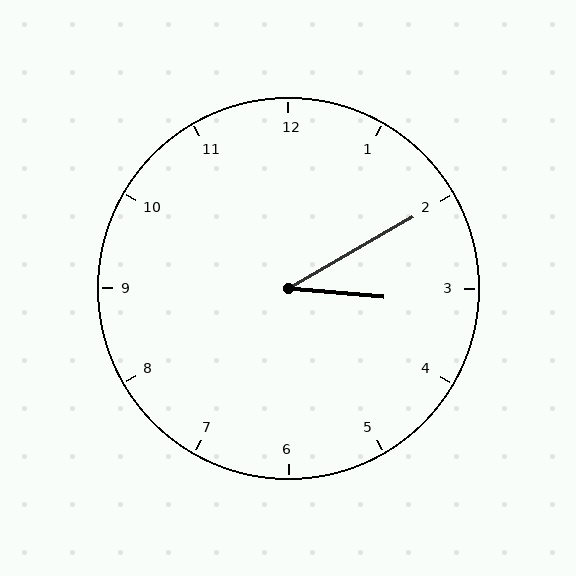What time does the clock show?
3:10.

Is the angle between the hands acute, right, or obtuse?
It is acute.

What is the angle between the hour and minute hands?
Approximately 35 degrees.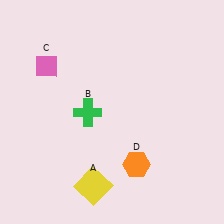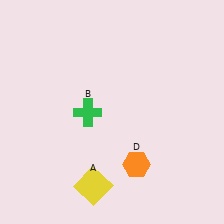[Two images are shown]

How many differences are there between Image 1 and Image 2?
There is 1 difference between the two images.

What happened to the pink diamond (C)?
The pink diamond (C) was removed in Image 2. It was in the top-left area of Image 1.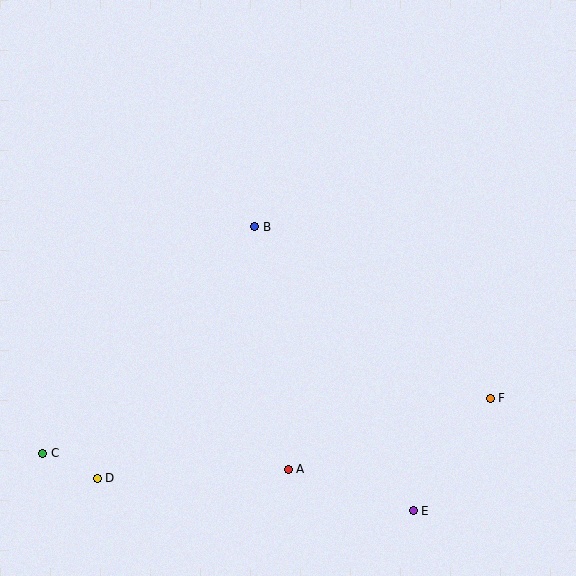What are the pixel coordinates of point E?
Point E is at (413, 511).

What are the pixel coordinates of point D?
Point D is at (97, 478).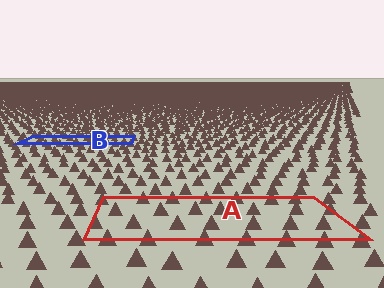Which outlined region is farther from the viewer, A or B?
Region B is farther from the viewer — the texture elements inside it appear smaller and more densely packed.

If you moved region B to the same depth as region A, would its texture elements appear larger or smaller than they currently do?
They would appear larger. At a closer depth, the same texture elements are projected at a bigger on-screen size.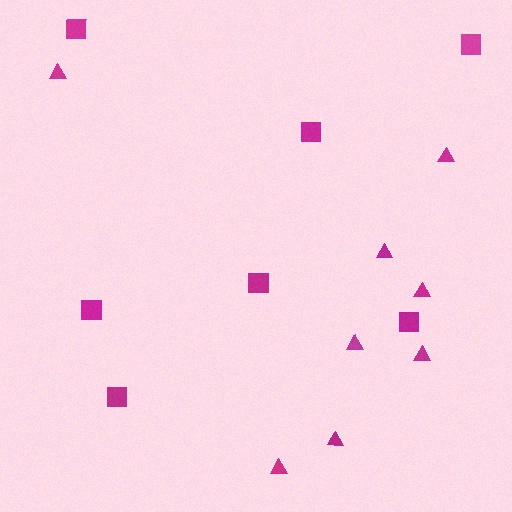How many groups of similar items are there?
There are 2 groups: one group of squares (7) and one group of triangles (8).